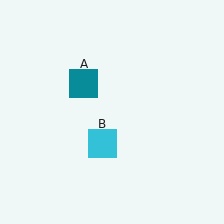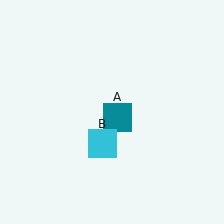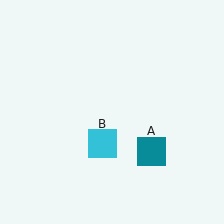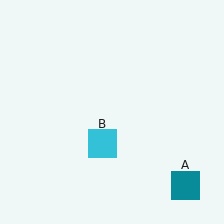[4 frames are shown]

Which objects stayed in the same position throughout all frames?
Cyan square (object B) remained stationary.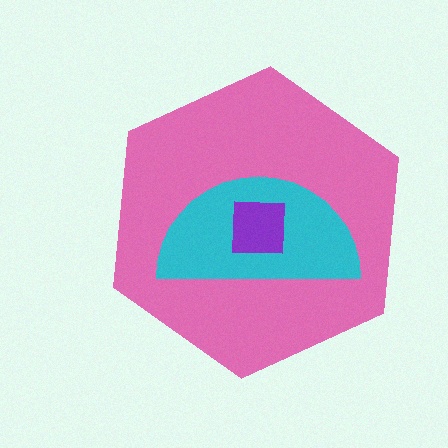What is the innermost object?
The purple square.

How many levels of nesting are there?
3.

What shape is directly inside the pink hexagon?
The cyan semicircle.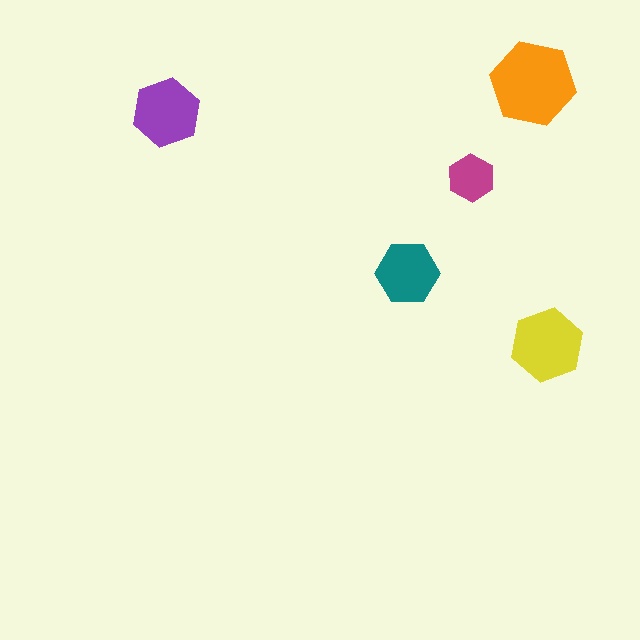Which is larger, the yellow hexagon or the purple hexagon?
The yellow one.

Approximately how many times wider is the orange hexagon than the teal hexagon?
About 1.5 times wider.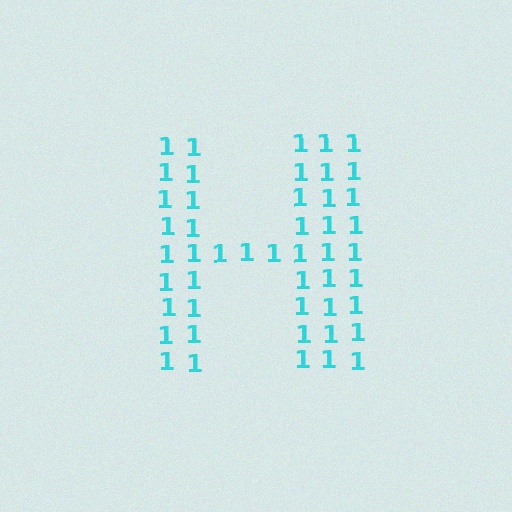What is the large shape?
The large shape is the letter H.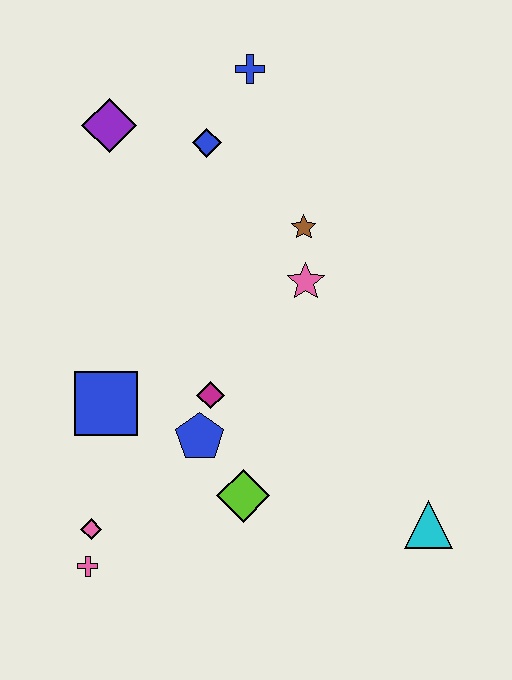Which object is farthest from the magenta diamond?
The blue cross is farthest from the magenta diamond.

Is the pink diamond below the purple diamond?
Yes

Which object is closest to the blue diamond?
The blue cross is closest to the blue diamond.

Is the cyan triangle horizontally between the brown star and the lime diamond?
No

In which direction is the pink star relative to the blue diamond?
The pink star is below the blue diamond.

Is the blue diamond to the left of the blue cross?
Yes